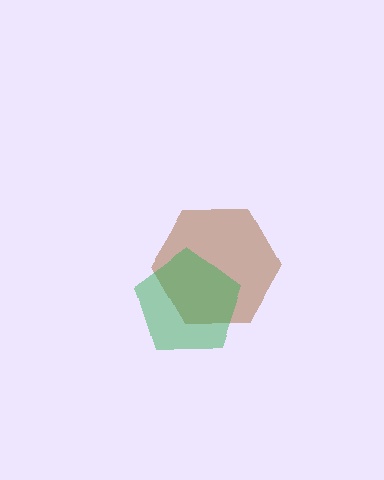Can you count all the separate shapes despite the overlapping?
Yes, there are 2 separate shapes.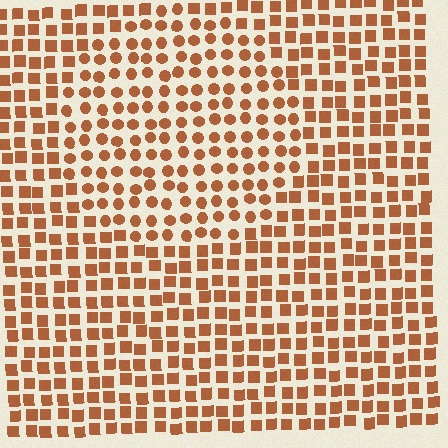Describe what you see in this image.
The image is filled with small brown elements arranged in a uniform grid. A circle-shaped region contains circles, while the surrounding area contains squares. The boundary is defined purely by the change in element shape.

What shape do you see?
I see a circle.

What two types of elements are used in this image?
The image uses circles inside the circle region and squares outside it.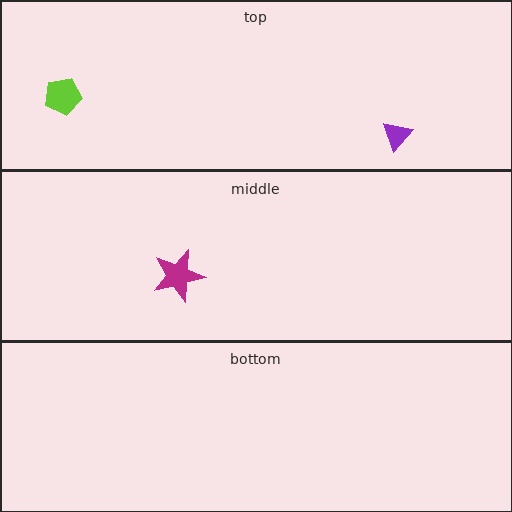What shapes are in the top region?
The lime pentagon, the purple triangle.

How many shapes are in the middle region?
1.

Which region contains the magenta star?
The middle region.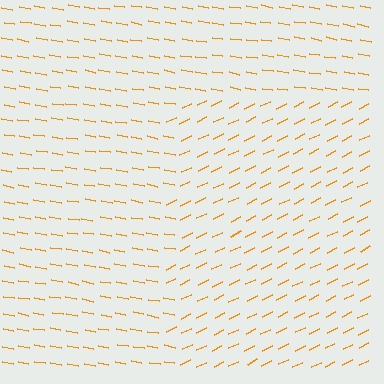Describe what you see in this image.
The image is filled with small orange line segments. A rectangle region in the image has lines oriented differently from the surrounding lines, creating a visible texture boundary.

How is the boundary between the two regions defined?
The boundary is defined purely by a change in line orientation (approximately 36 degrees difference). All lines are the same color and thickness.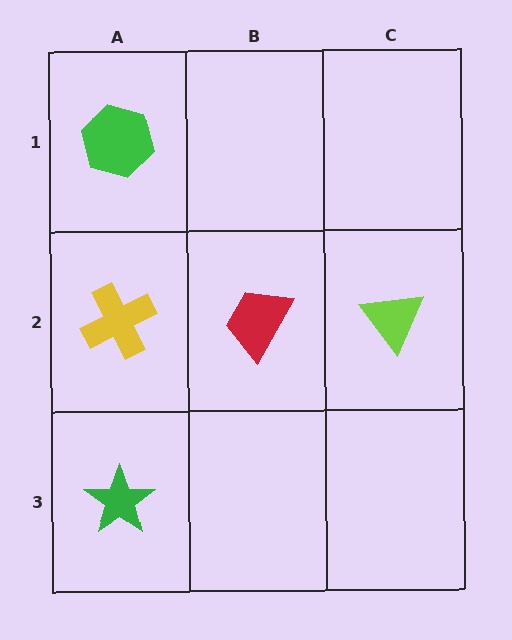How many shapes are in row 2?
3 shapes.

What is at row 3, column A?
A green star.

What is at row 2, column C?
A lime triangle.